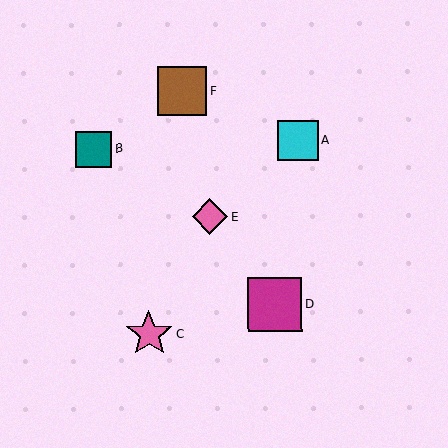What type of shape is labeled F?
Shape F is a brown square.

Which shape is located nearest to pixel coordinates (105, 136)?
The teal square (labeled B) at (93, 149) is nearest to that location.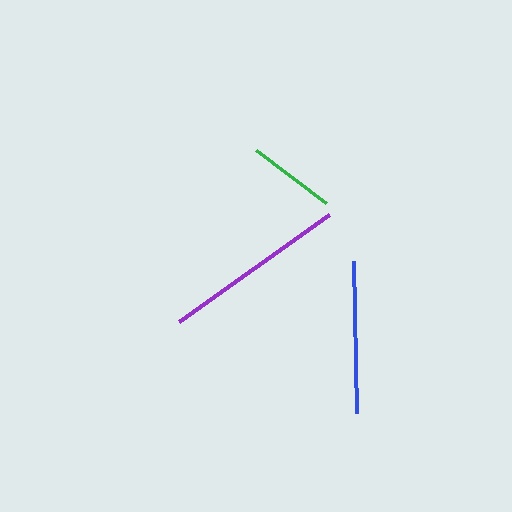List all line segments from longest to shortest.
From longest to shortest: purple, blue, green.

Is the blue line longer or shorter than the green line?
The blue line is longer than the green line.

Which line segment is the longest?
The purple line is the longest at approximately 184 pixels.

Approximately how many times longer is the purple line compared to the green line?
The purple line is approximately 2.1 times the length of the green line.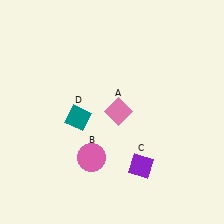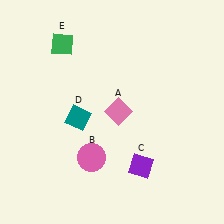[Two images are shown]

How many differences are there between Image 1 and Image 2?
There is 1 difference between the two images.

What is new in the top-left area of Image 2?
A green diamond (E) was added in the top-left area of Image 2.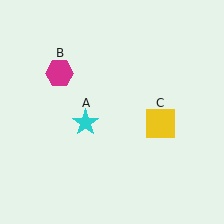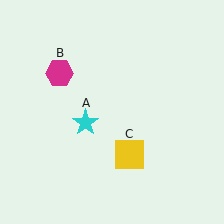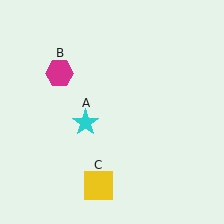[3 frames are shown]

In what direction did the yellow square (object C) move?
The yellow square (object C) moved down and to the left.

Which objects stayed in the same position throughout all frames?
Cyan star (object A) and magenta hexagon (object B) remained stationary.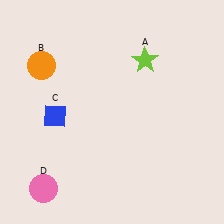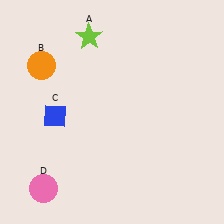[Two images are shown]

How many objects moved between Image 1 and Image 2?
1 object moved between the two images.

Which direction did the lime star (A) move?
The lime star (A) moved left.